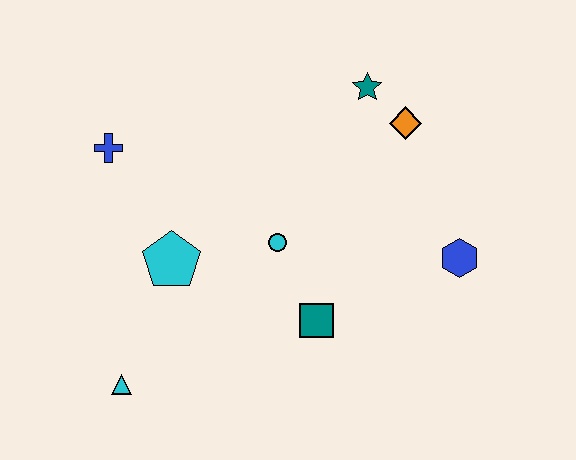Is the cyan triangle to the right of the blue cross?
Yes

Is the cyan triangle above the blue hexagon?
No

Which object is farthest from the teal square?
The blue cross is farthest from the teal square.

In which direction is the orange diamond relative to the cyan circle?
The orange diamond is to the right of the cyan circle.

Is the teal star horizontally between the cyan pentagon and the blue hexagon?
Yes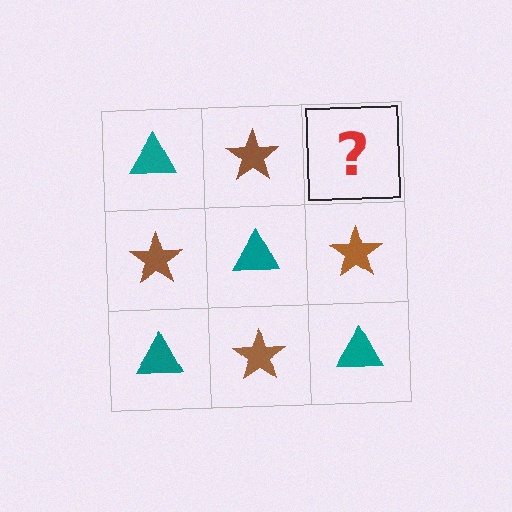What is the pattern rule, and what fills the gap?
The rule is that it alternates teal triangle and brown star in a checkerboard pattern. The gap should be filled with a teal triangle.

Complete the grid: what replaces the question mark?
The question mark should be replaced with a teal triangle.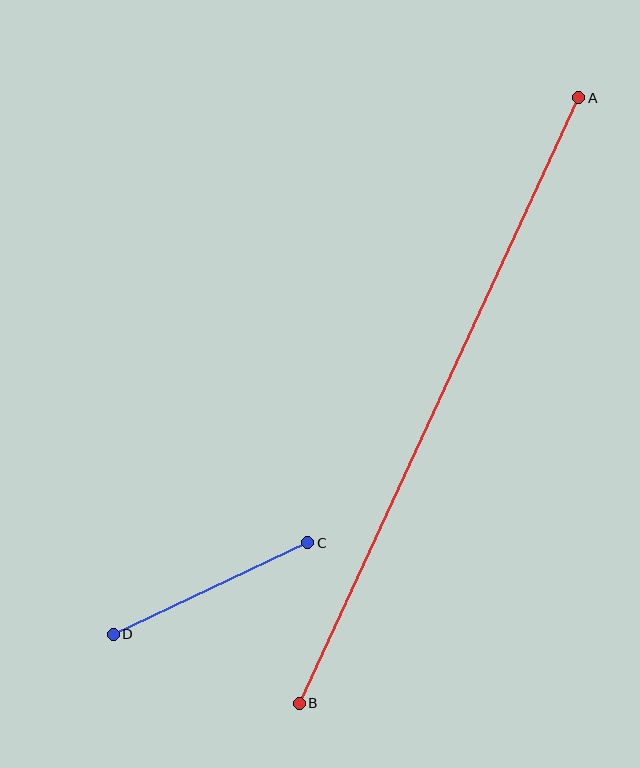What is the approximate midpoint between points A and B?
The midpoint is at approximately (439, 401) pixels.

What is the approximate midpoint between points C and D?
The midpoint is at approximately (210, 588) pixels.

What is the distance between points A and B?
The distance is approximately 667 pixels.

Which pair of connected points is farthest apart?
Points A and B are farthest apart.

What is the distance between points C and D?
The distance is approximately 215 pixels.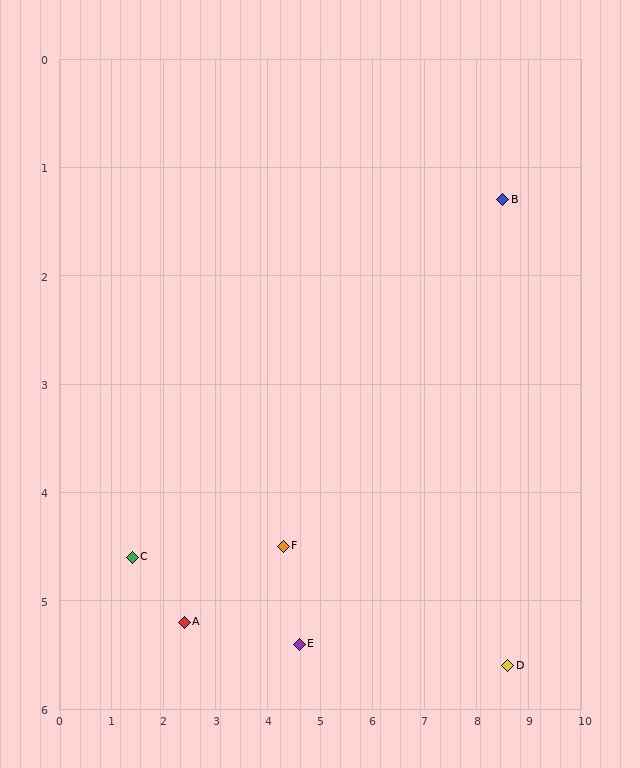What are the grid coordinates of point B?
Point B is at approximately (8.5, 1.3).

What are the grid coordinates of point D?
Point D is at approximately (8.6, 5.6).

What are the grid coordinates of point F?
Point F is at approximately (4.3, 4.5).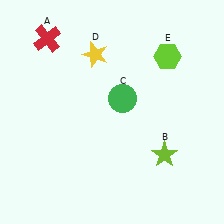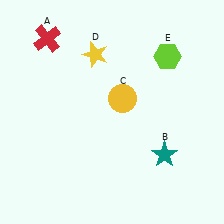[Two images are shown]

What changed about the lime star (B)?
In Image 1, B is lime. In Image 2, it changed to teal.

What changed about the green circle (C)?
In Image 1, C is green. In Image 2, it changed to yellow.